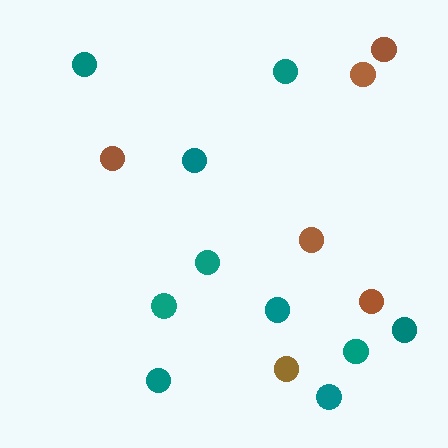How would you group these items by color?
There are 2 groups: one group of brown circles (6) and one group of teal circles (10).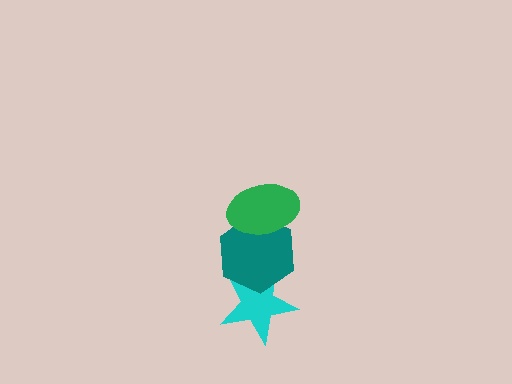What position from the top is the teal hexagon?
The teal hexagon is 2nd from the top.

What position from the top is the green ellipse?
The green ellipse is 1st from the top.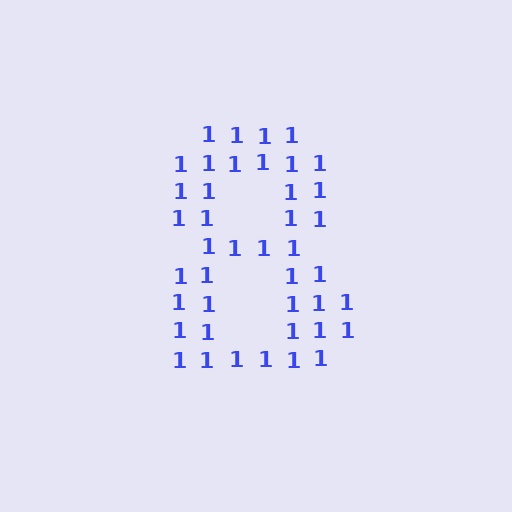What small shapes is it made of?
It is made of small digit 1's.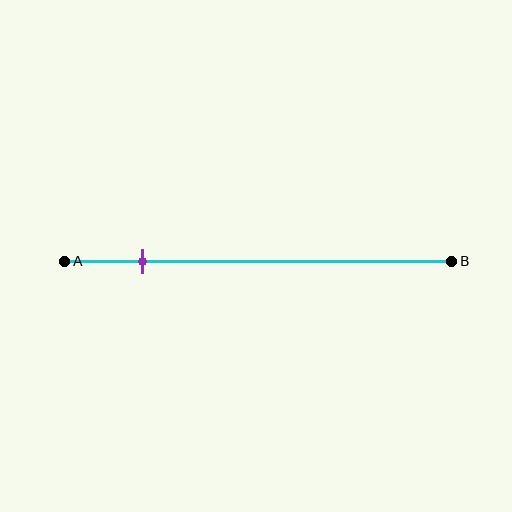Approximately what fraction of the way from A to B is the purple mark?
The purple mark is approximately 20% of the way from A to B.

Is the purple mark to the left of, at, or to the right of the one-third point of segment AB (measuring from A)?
The purple mark is to the left of the one-third point of segment AB.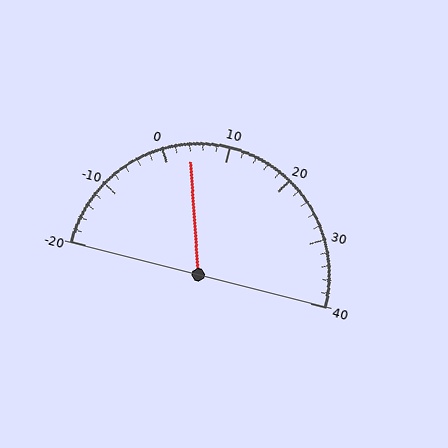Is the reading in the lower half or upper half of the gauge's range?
The reading is in the lower half of the range (-20 to 40).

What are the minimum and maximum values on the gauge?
The gauge ranges from -20 to 40.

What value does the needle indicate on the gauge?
The needle indicates approximately 4.